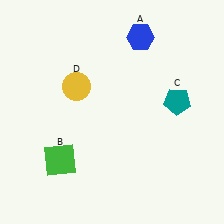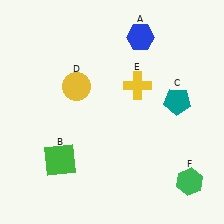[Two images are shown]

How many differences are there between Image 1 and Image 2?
There are 2 differences between the two images.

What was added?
A yellow cross (E), a green hexagon (F) were added in Image 2.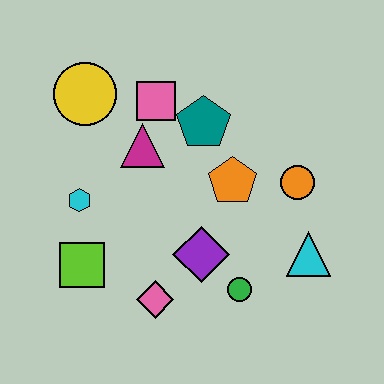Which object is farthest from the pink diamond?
The yellow circle is farthest from the pink diamond.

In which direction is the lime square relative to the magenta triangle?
The lime square is below the magenta triangle.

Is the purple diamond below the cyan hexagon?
Yes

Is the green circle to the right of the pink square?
Yes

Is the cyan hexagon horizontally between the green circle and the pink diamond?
No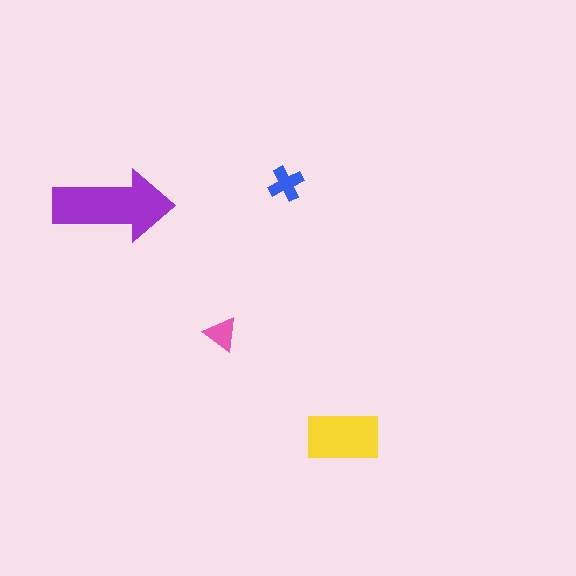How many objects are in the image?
There are 4 objects in the image.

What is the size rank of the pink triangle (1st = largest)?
4th.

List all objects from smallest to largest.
The pink triangle, the blue cross, the yellow rectangle, the purple arrow.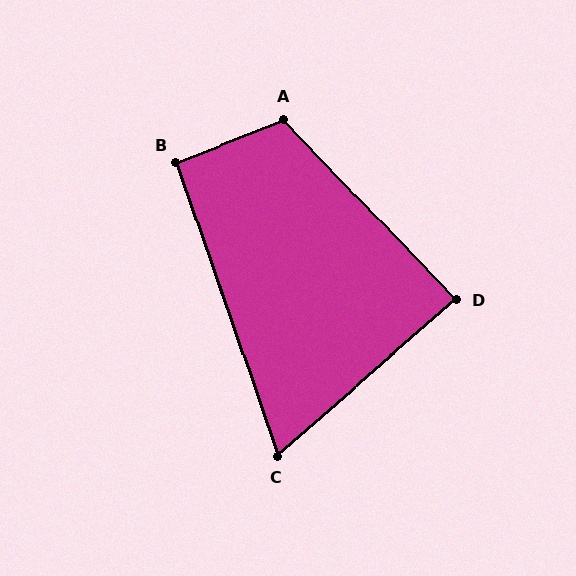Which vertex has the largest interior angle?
A, at approximately 112 degrees.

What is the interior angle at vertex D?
Approximately 87 degrees (approximately right).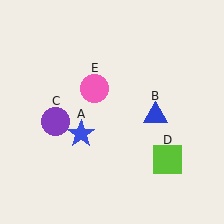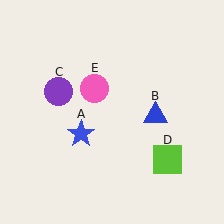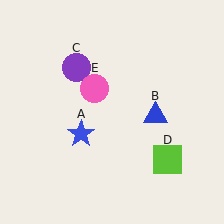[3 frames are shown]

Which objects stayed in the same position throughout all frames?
Blue star (object A) and blue triangle (object B) and lime square (object D) and pink circle (object E) remained stationary.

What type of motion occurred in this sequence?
The purple circle (object C) rotated clockwise around the center of the scene.